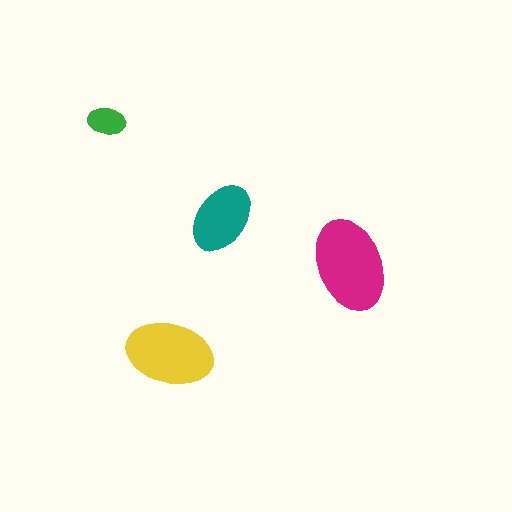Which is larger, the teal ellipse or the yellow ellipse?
The yellow one.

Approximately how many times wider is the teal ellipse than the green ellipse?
About 2 times wider.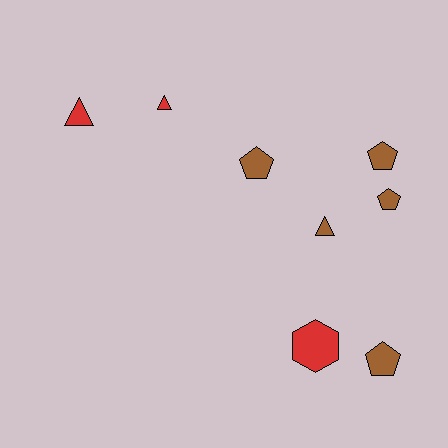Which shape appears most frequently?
Pentagon, with 4 objects.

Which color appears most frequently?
Brown, with 5 objects.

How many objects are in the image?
There are 8 objects.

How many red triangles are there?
There are 2 red triangles.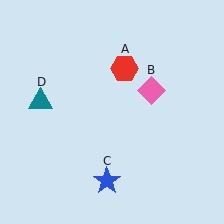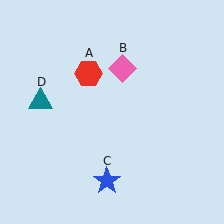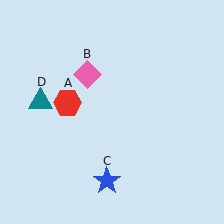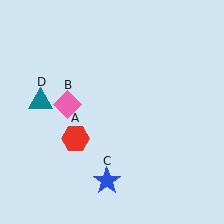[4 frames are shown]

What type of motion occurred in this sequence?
The red hexagon (object A), pink diamond (object B) rotated counterclockwise around the center of the scene.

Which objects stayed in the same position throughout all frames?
Blue star (object C) and teal triangle (object D) remained stationary.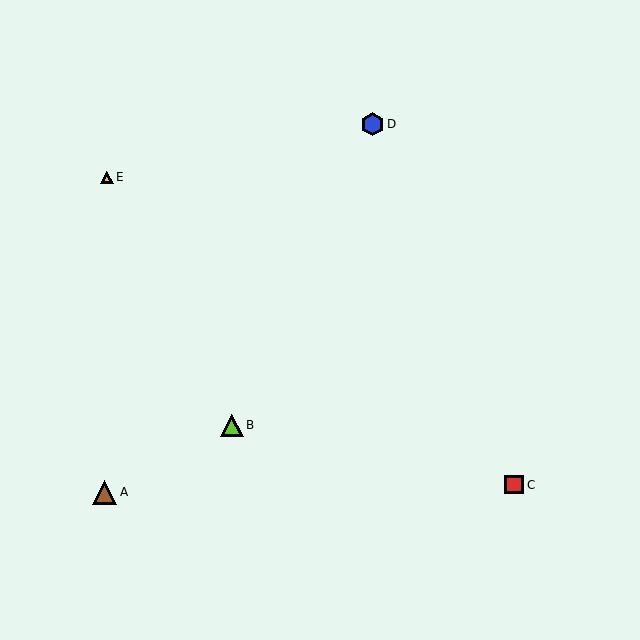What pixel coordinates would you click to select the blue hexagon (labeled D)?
Click at (372, 124) to select the blue hexagon D.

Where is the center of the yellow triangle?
The center of the yellow triangle is at (107, 177).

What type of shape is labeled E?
Shape E is a yellow triangle.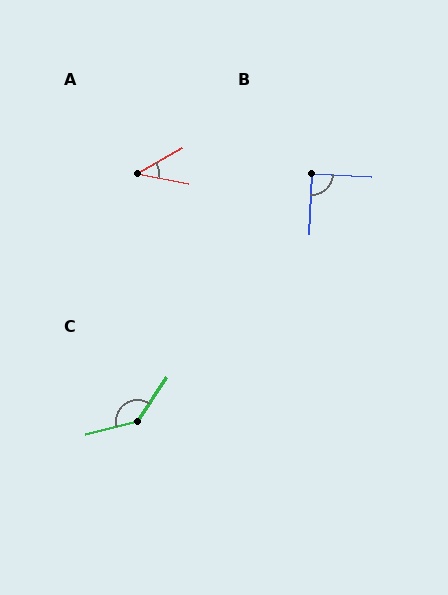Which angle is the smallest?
A, at approximately 40 degrees.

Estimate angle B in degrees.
Approximately 90 degrees.